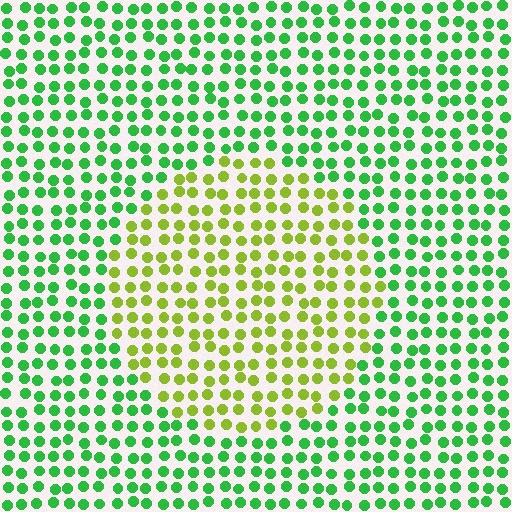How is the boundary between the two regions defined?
The boundary is defined purely by a slight shift in hue (about 48 degrees). Spacing, size, and orientation are identical on both sides.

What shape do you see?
I see a circle.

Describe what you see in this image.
The image is filled with small green elements in a uniform arrangement. A circle-shaped region is visible where the elements are tinted to a slightly different hue, forming a subtle color boundary.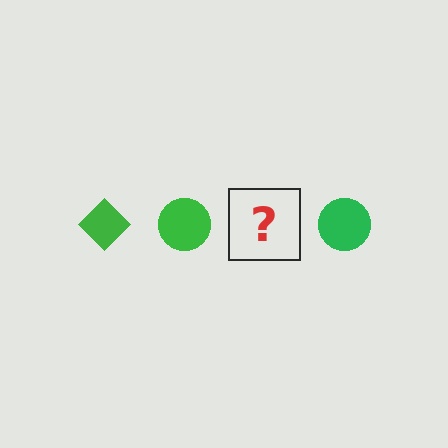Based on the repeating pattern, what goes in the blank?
The blank should be a green diamond.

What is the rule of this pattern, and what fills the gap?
The rule is that the pattern cycles through diamond, circle shapes in green. The gap should be filled with a green diamond.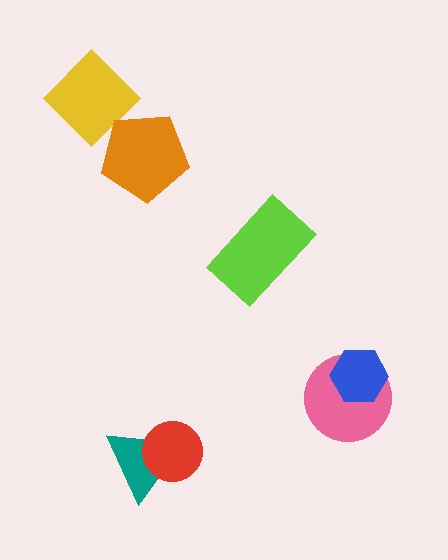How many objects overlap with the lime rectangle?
0 objects overlap with the lime rectangle.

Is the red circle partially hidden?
No, no other shape covers it.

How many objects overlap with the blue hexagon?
1 object overlaps with the blue hexagon.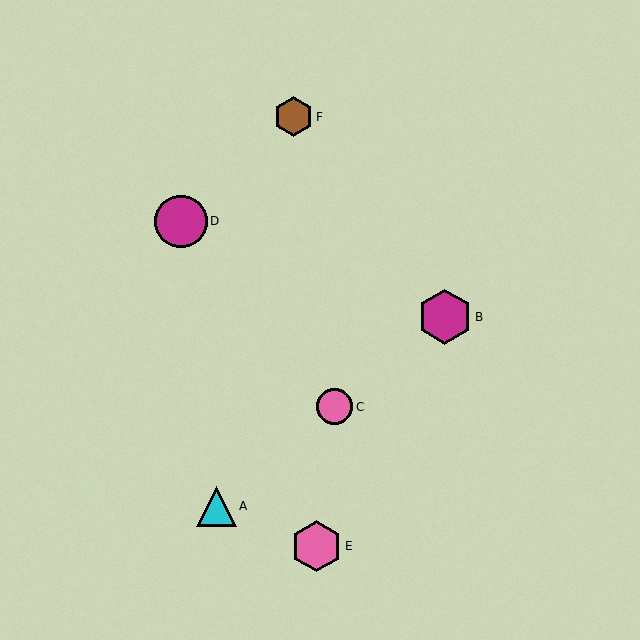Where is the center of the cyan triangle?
The center of the cyan triangle is at (216, 506).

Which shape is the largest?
The magenta hexagon (labeled B) is the largest.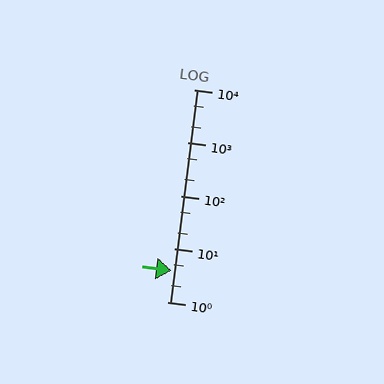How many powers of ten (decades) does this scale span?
The scale spans 4 decades, from 1 to 10000.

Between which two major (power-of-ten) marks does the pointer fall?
The pointer is between 1 and 10.